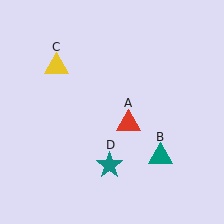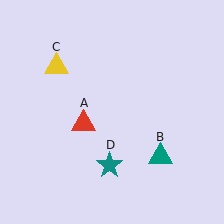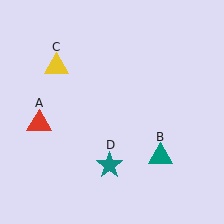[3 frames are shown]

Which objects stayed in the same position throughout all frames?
Teal triangle (object B) and yellow triangle (object C) and teal star (object D) remained stationary.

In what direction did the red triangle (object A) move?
The red triangle (object A) moved left.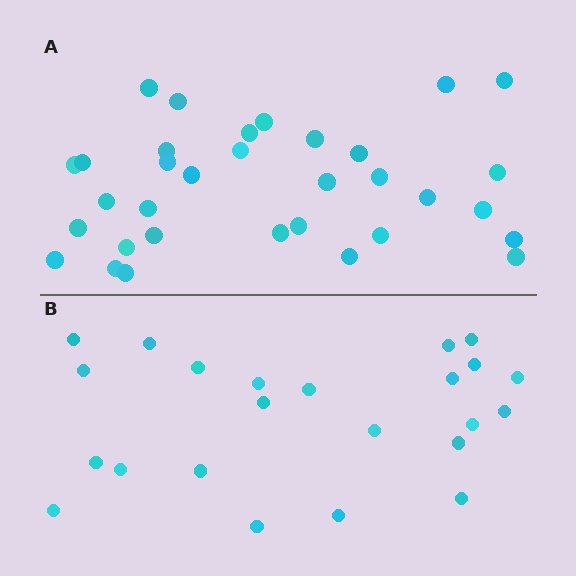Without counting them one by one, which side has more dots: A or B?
Region A (the top region) has more dots.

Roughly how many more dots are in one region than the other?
Region A has roughly 10 or so more dots than region B.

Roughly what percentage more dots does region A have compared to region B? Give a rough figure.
About 45% more.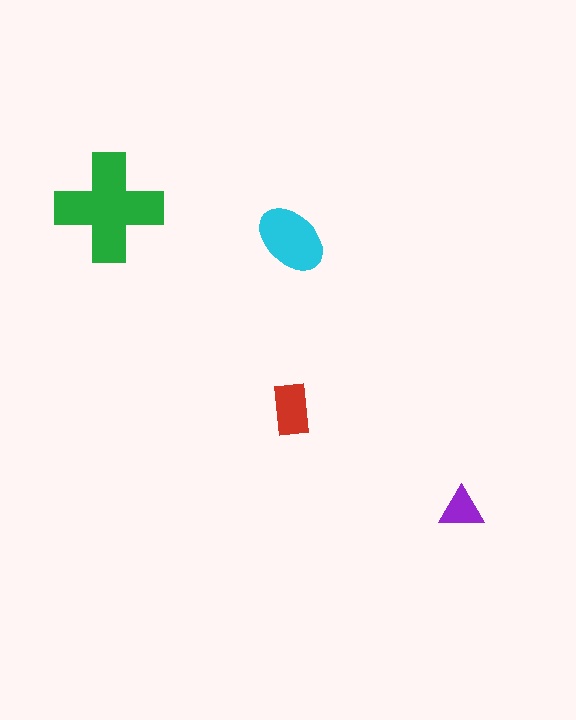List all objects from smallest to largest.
The purple triangle, the red rectangle, the cyan ellipse, the green cross.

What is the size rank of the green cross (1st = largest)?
1st.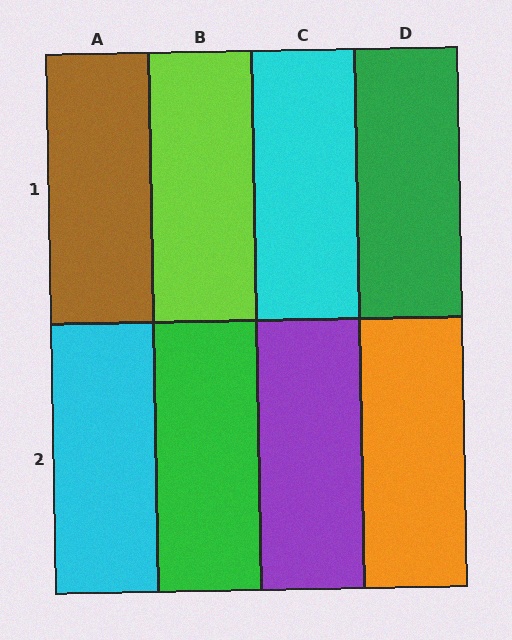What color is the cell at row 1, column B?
Lime.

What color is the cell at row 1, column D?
Green.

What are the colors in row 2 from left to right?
Cyan, green, purple, orange.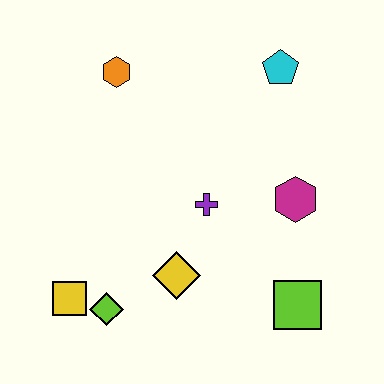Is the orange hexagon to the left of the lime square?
Yes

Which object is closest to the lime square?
The magenta hexagon is closest to the lime square.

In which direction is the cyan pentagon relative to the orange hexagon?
The cyan pentagon is to the right of the orange hexagon.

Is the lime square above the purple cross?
No